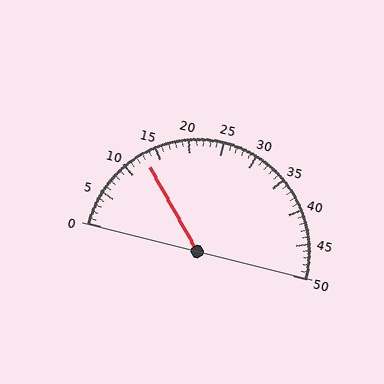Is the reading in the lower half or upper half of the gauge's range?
The reading is in the lower half of the range (0 to 50).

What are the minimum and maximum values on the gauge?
The gauge ranges from 0 to 50.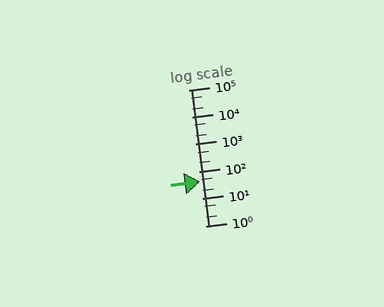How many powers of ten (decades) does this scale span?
The scale spans 5 decades, from 1 to 100000.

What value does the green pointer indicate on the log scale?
The pointer indicates approximately 43.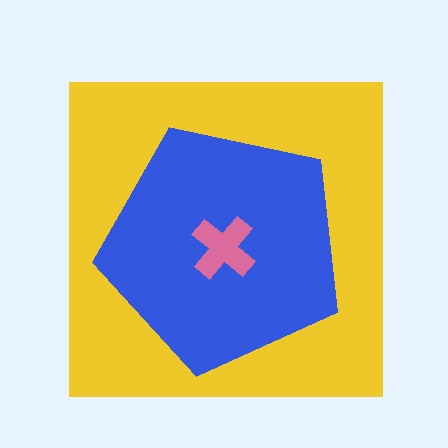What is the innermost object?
The pink cross.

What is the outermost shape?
The yellow square.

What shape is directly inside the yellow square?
The blue pentagon.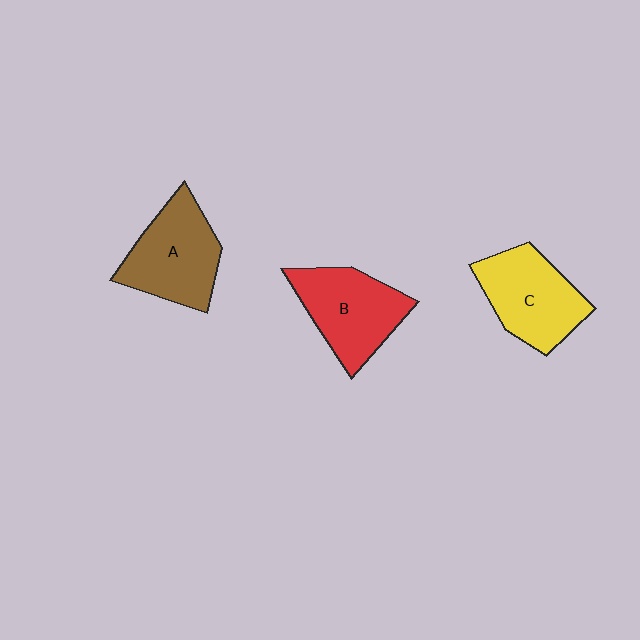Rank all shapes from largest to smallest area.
From largest to smallest: A (brown), B (red), C (yellow).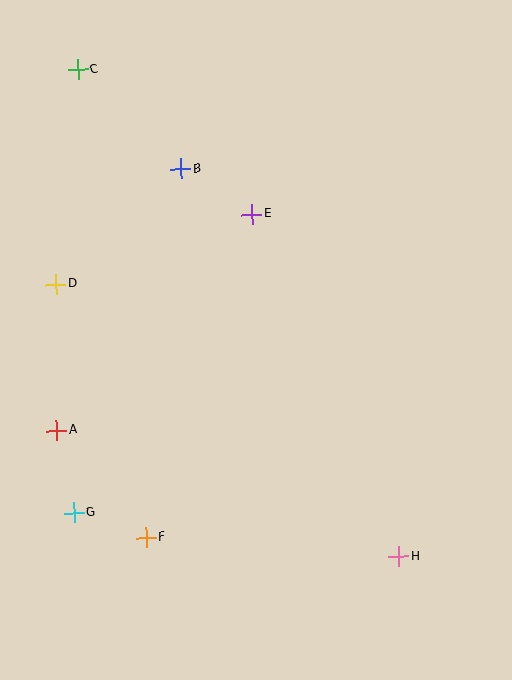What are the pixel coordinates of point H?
Point H is at (399, 557).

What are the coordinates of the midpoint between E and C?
The midpoint between E and C is at (165, 142).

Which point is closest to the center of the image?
Point E at (252, 214) is closest to the center.